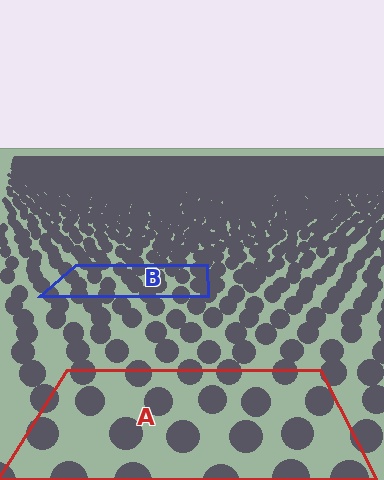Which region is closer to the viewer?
Region A is closer. The texture elements there are larger and more spread out.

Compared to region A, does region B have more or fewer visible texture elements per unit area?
Region B has more texture elements per unit area — they are packed more densely because it is farther away.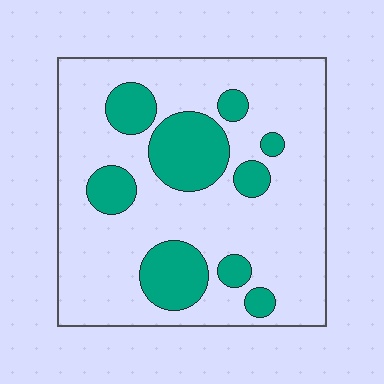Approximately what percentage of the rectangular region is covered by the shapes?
Approximately 25%.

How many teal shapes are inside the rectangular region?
9.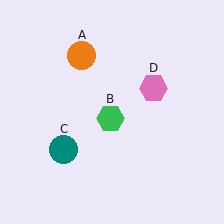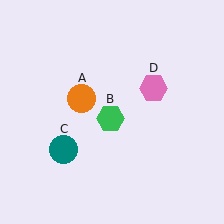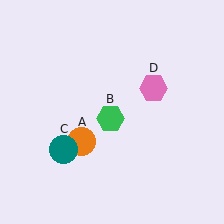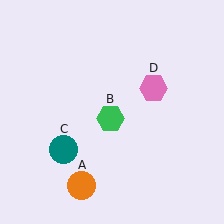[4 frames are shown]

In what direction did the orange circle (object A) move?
The orange circle (object A) moved down.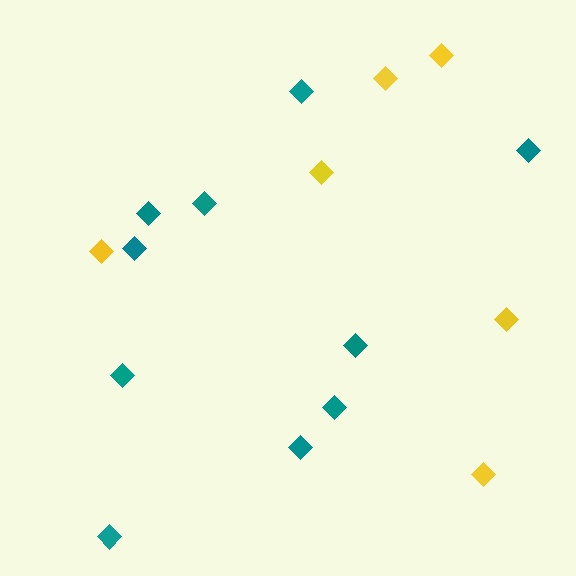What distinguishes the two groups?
There are 2 groups: one group of yellow diamonds (6) and one group of teal diamonds (10).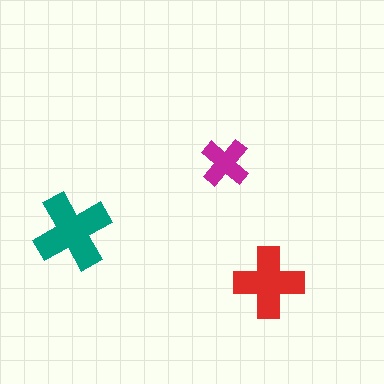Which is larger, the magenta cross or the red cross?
The red one.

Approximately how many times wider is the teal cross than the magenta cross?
About 1.5 times wider.